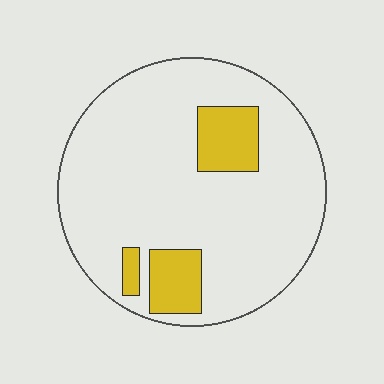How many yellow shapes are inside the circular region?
3.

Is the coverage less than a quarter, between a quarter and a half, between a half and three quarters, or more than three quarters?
Less than a quarter.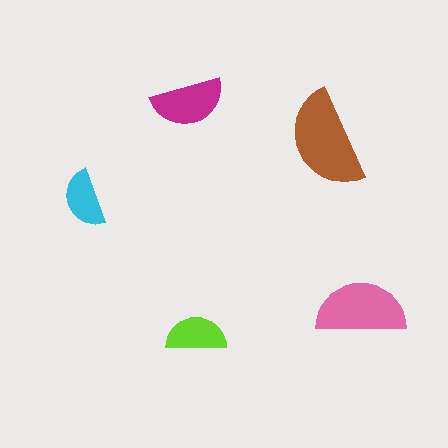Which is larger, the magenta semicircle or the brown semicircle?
The brown one.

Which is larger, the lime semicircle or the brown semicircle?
The brown one.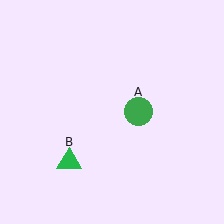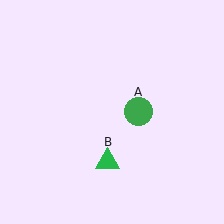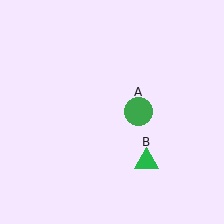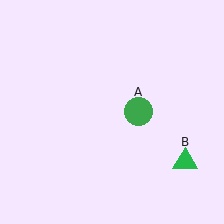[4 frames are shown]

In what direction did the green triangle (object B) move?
The green triangle (object B) moved right.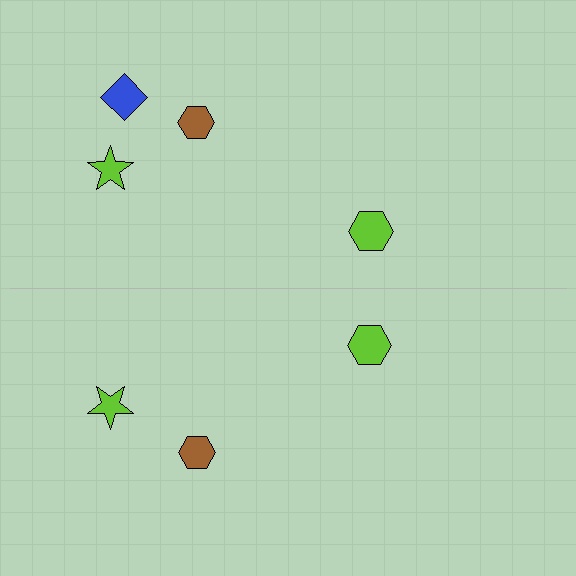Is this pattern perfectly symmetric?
No, the pattern is not perfectly symmetric. A blue diamond is missing from the bottom side.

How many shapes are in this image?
There are 7 shapes in this image.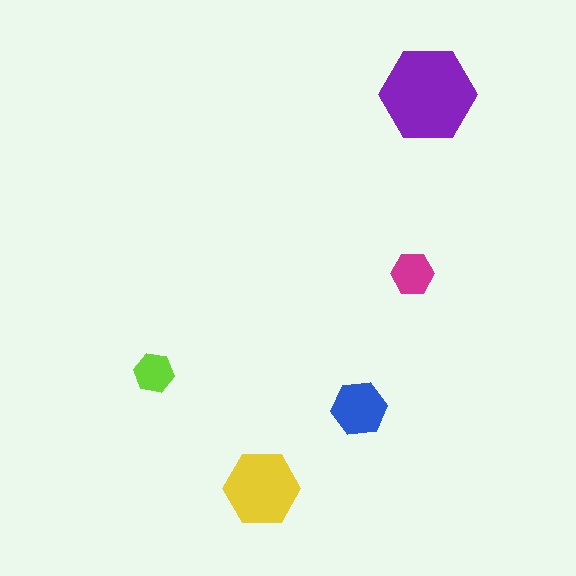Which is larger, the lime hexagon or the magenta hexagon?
The magenta one.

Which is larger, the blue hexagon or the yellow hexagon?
The yellow one.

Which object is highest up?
The purple hexagon is topmost.